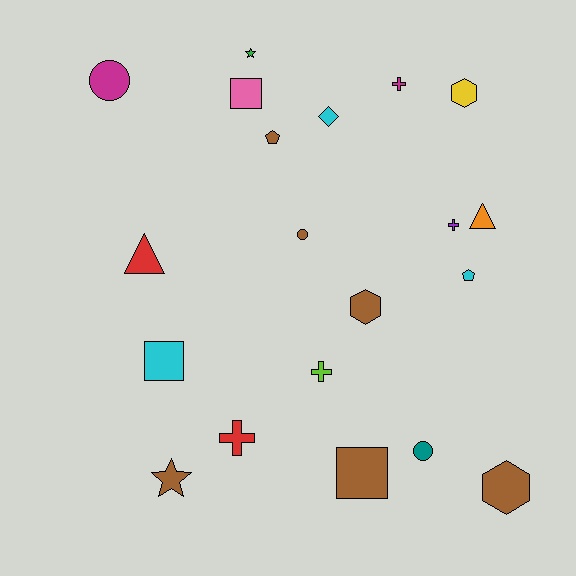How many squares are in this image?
There are 3 squares.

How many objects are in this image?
There are 20 objects.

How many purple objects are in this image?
There is 1 purple object.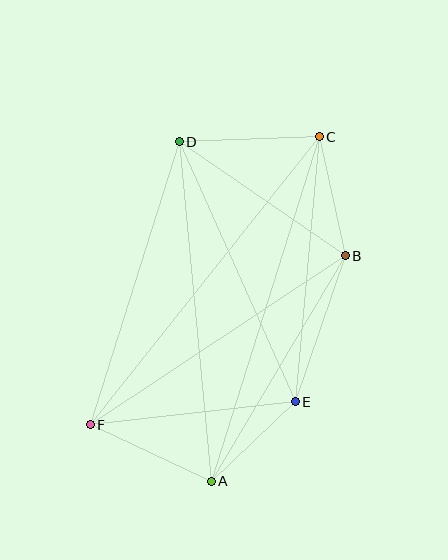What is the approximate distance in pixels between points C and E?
The distance between C and E is approximately 266 pixels.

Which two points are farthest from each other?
Points C and F are farthest from each other.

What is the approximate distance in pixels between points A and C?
The distance between A and C is approximately 361 pixels.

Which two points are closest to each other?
Points A and E are closest to each other.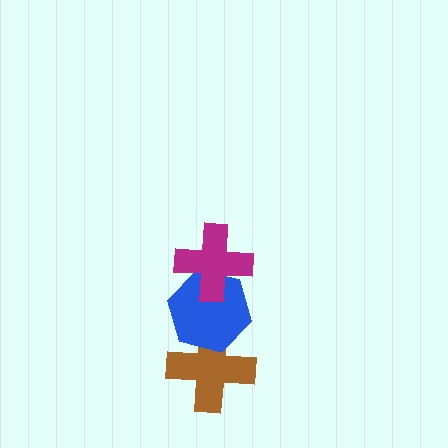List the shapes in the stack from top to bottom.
From top to bottom: the magenta cross, the blue hexagon, the brown cross.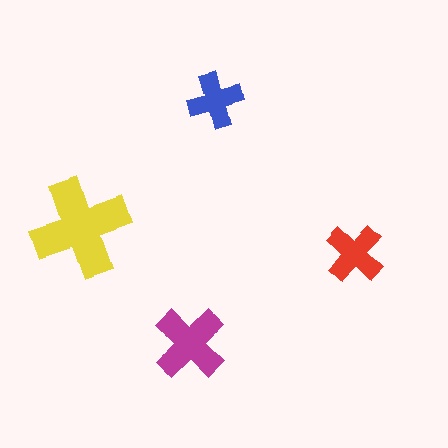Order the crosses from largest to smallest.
the yellow one, the magenta one, the red one, the blue one.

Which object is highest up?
The blue cross is topmost.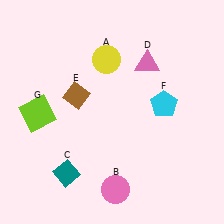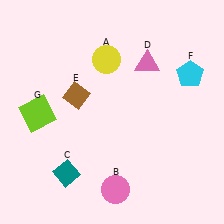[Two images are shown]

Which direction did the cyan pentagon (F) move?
The cyan pentagon (F) moved up.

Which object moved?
The cyan pentagon (F) moved up.